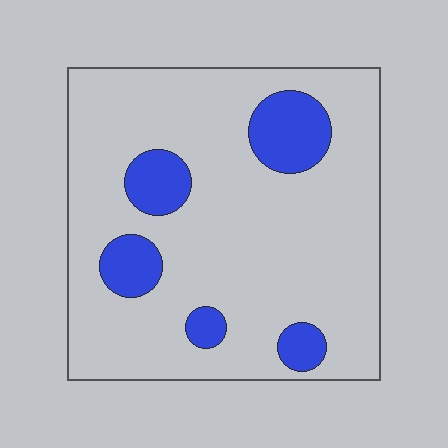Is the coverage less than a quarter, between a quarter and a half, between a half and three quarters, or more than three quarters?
Less than a quarter.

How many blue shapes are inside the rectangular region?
5.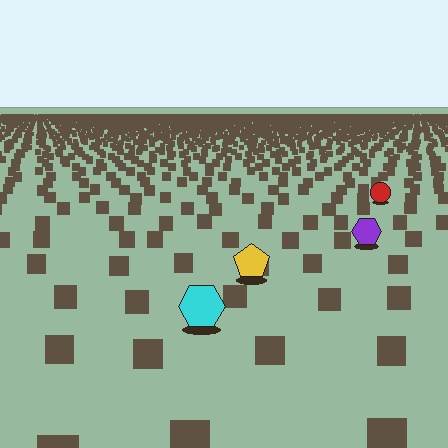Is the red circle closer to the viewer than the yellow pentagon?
No. The yellow pentagon is closer — you can tell from the texture gradient: the ground texture is coarser near it.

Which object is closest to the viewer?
The cyan hexagon is closest. The texture marks near it are larger and more spread out.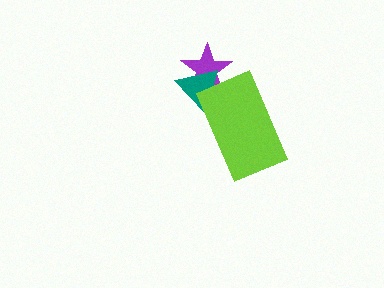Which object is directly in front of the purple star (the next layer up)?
The teal triangle is directly in front of the purple star.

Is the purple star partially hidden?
Yes, it is partially covered by another shape.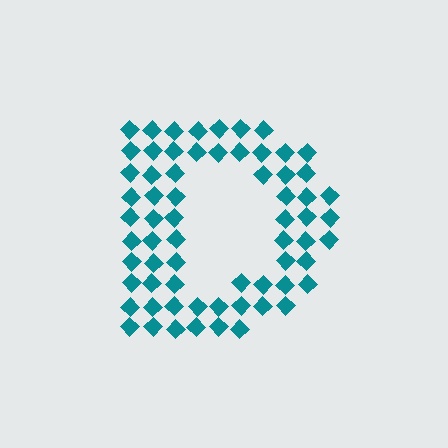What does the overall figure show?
The overall figure shows the letter D.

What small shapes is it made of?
It is made of small diamonds.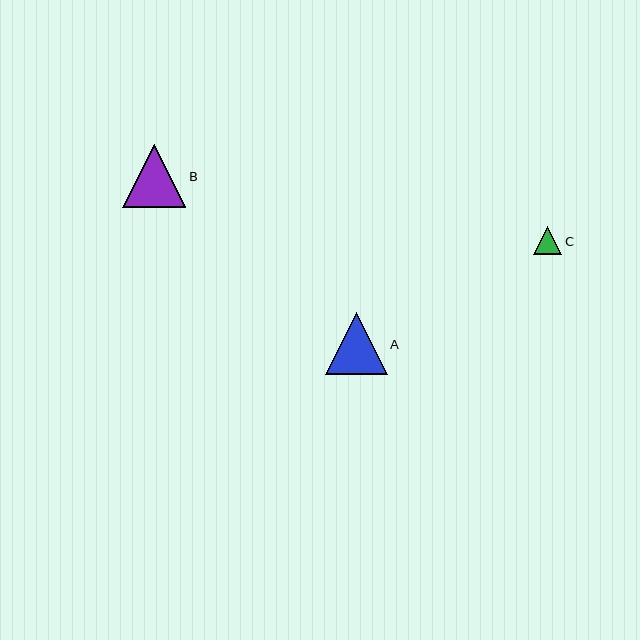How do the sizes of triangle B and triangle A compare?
Triangle B and triangle A are approximately the same size.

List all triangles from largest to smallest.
From largest to smallest: B, A, C.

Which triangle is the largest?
Triangle B is the largest with a size of approximately 64 pixels.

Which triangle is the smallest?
Triangle C is the smallest with a size of approximately 28 pixels.